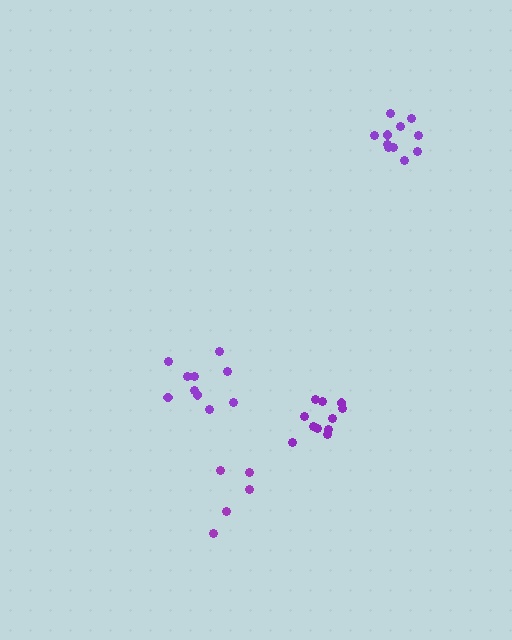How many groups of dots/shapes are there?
There are 4 groups.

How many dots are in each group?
Group 1: 5 dots, Group 2: 10 dots, Group 3: 11 dots, Group 4: 11 dots (37 total).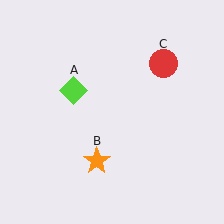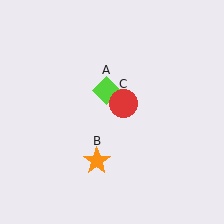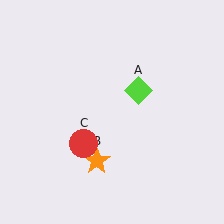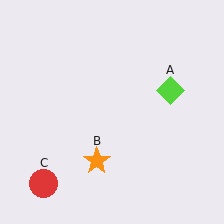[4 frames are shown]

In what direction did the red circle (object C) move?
The red circle (object C) moved down and to the left.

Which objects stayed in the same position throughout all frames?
Orange star (object B) remained stationary.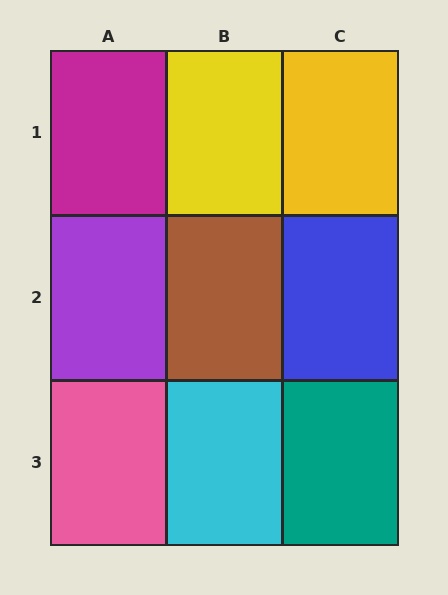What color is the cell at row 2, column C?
Blue.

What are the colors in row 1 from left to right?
Magenta, yellow, yellow.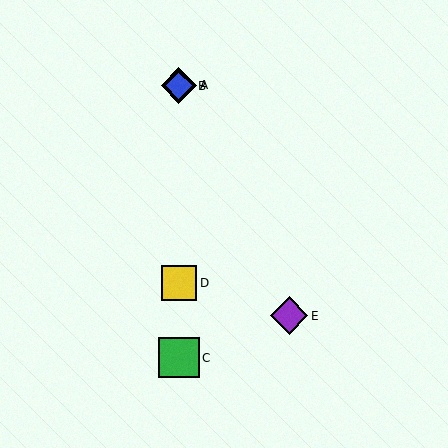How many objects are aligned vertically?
4 objects (A, B, C, D) are aligned vertically.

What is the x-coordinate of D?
Object D is at x≈179.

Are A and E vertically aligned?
No, A is at x≈179 and E is at x≈289.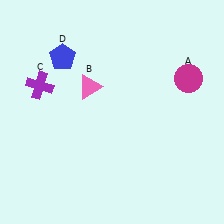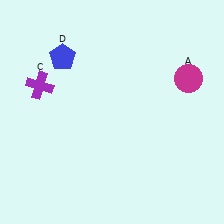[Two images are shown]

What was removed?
The pink triangle (B) was removed in Image 2.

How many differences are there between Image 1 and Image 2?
There is 1 difference between the two images.